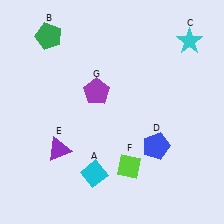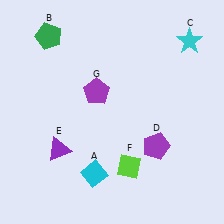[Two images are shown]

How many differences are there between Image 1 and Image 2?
There is 1 difference between the two images.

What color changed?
The pentagon (D) changed from blue in Image 1 to purple in Image 2.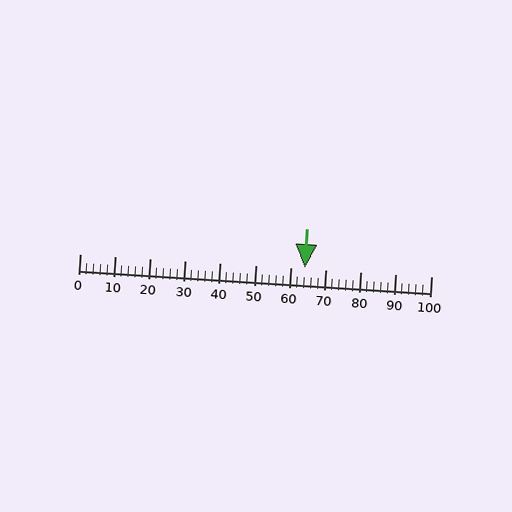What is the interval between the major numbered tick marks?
The major tick marks are spaced 10 units apart.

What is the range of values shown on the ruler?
The ruler shows values from 0 to 100.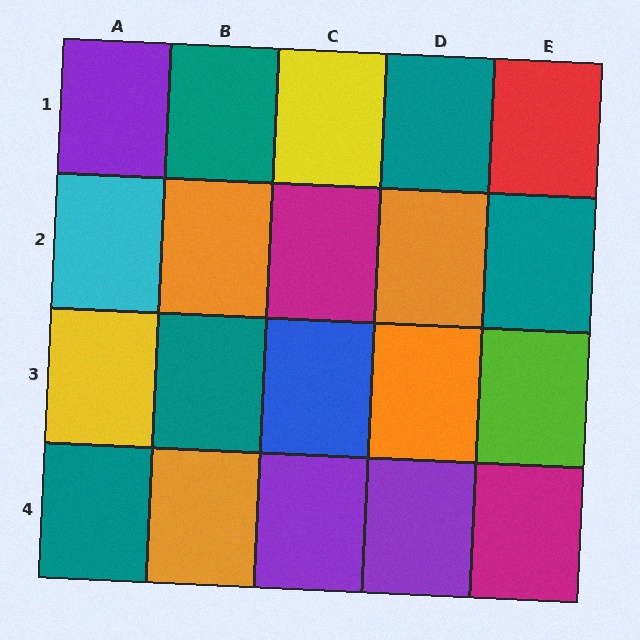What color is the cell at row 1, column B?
Teal.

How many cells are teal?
5 cells are teal.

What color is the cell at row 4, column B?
Orange.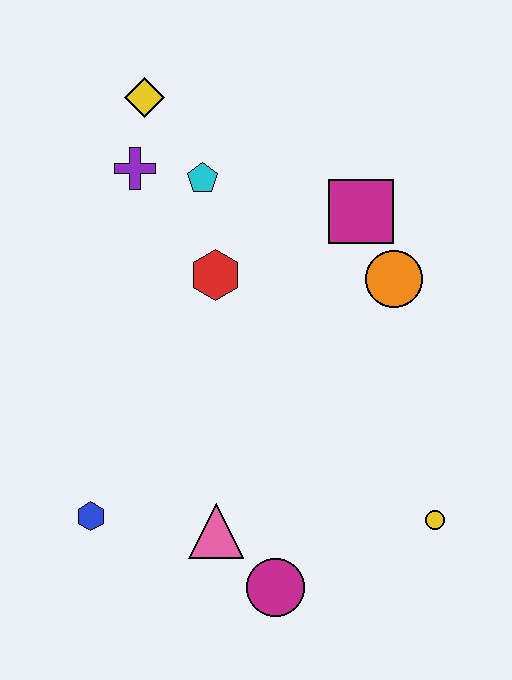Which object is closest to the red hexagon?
The cyan pentagon is closest to the red hexagon.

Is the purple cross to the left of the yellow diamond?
Yes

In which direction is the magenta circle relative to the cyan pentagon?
The magenta circle is below the cyan pentagon.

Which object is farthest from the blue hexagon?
The yellow diamond is farthest from the blue hexagon.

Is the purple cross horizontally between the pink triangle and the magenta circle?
No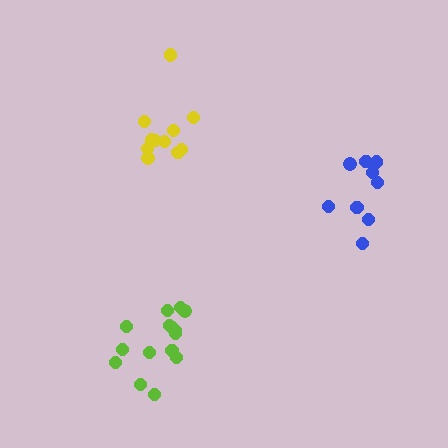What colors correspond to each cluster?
The clusters are colored: blue, lime, yellow.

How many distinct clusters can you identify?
There are 3 distinct clusters.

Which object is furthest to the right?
The blue cluster is rightmost.